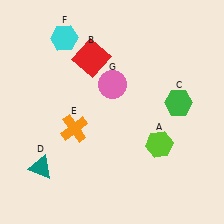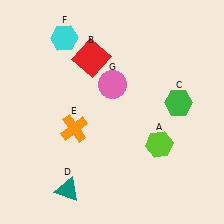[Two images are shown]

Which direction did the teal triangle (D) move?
The teal triangle (D) moved right.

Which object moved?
The teal triangle (D) moved right.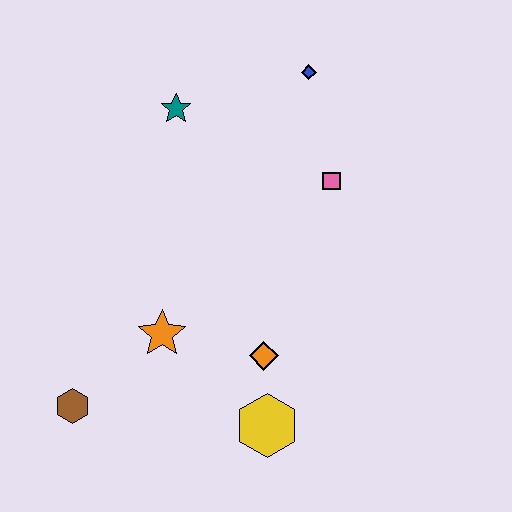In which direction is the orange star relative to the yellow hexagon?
The orange star is to the left of the yellow hexagon.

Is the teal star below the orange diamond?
No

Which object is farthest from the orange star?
The blue diamond is farthest from the orange star.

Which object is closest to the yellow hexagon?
The orange diamond is closest to the yellow hexagon.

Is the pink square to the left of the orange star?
No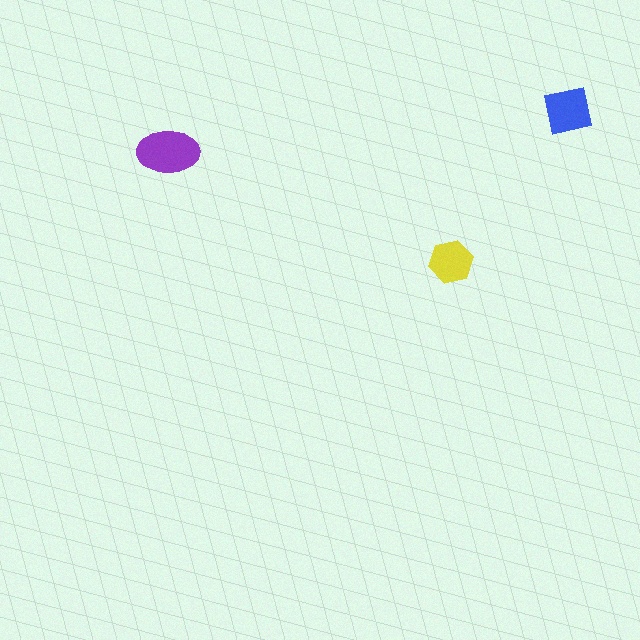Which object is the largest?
The purple ellipse.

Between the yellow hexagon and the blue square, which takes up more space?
The blue square.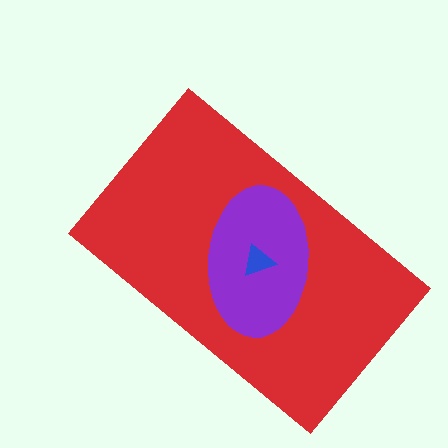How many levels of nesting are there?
3.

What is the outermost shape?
The red rectangle.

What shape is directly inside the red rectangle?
The purple ellipse.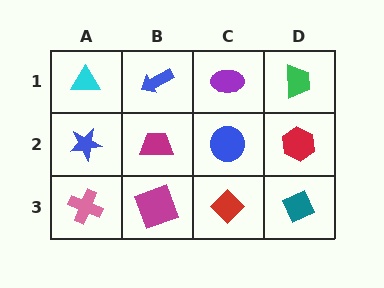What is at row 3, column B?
A magenta square.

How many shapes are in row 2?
4 shapes.